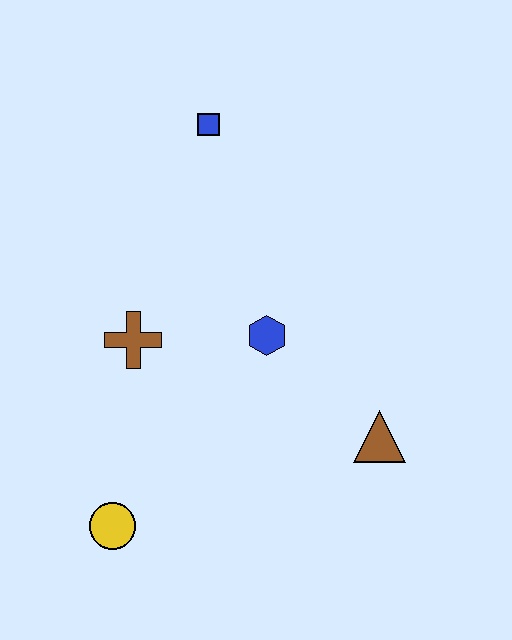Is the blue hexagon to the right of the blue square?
Yes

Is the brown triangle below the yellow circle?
No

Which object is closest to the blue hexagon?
The brown cross is closest to the blue hexagon.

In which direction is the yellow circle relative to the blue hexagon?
The yellow circle is below the blue hexagon.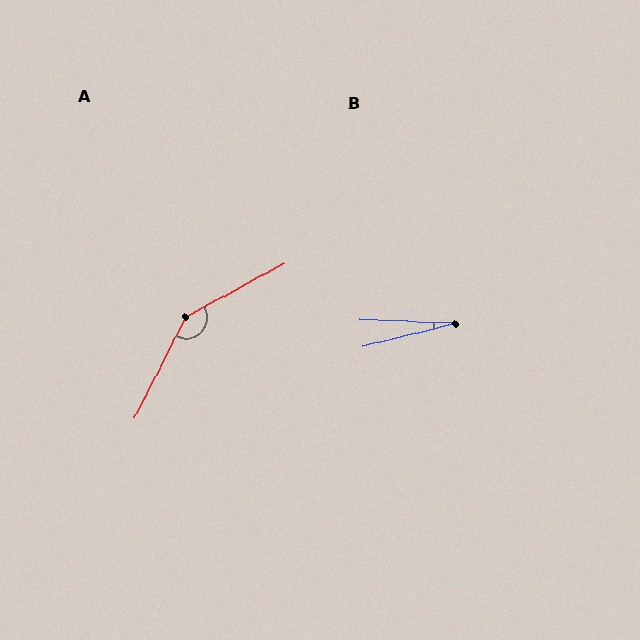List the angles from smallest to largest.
B (17°), A (145°).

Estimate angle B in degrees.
Approximately 17 degrees.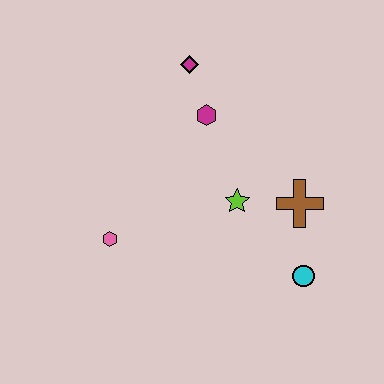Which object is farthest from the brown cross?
The pink hexagon is farthest from the brown cross.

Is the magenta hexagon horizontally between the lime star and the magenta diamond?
Yes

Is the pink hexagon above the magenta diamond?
No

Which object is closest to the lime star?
The brown cross is closest to the lime star.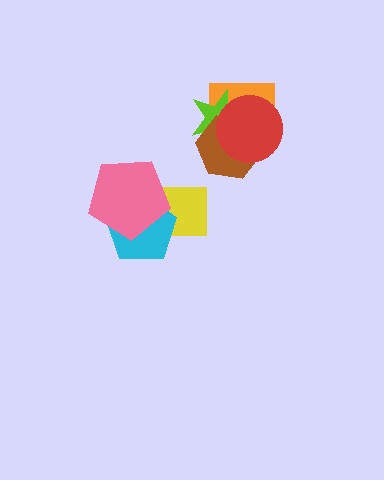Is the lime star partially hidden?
Yes, it is partially covered by another shape.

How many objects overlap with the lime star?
3 objects overlap with the lime star.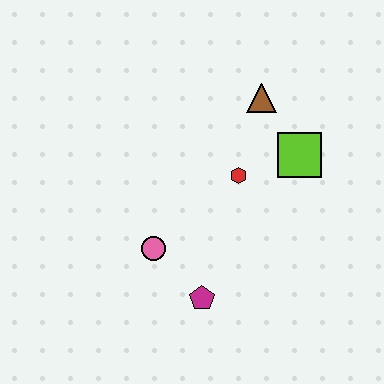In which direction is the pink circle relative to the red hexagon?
The pink circle is to the left of the red hexagon.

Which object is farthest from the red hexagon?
The magenta pentagon is farthest from the red hexagon.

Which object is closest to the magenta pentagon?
The pink circle is closest to the magenta pentagon.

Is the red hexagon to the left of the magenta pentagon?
No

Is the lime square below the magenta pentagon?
No